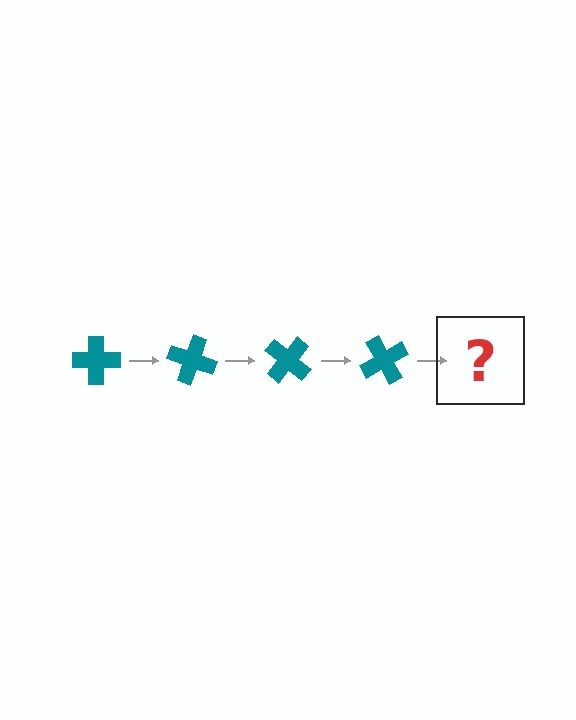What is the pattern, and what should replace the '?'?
The pattern is that the cross rotates 20 degrees each step. The '?' should be a teal cross rotated 80 degrees.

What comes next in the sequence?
The next element should be a teal cross rotated 80 degrees.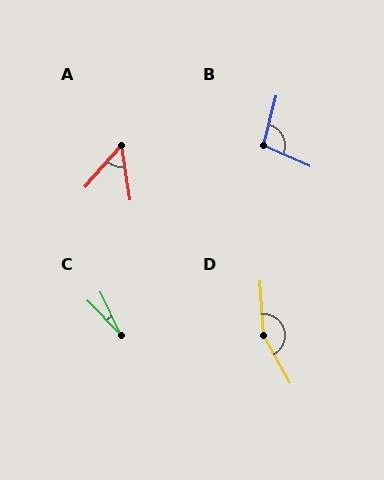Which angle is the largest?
D, at approximately 154 degrees.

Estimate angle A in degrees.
Approximately 50 degrees.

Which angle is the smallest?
C, at approximately 19 degrees.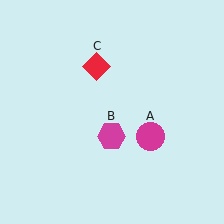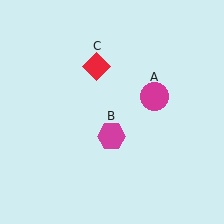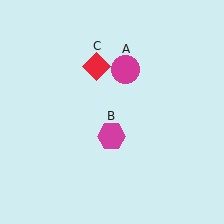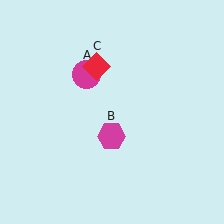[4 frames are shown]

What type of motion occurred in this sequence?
The magenta circle (object A) rotated counterclockwise around the center of the scene.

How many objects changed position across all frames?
1 object changed position: magenta circle (object A).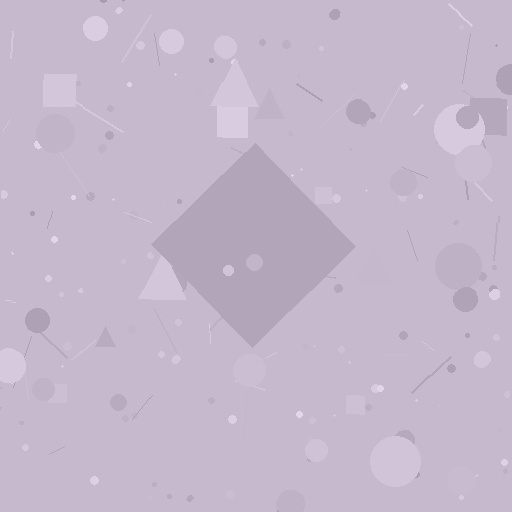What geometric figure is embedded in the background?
A diamond is embedded in the background.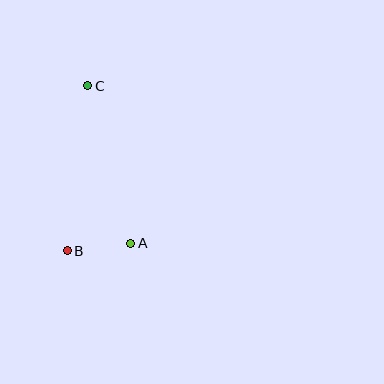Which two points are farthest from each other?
Points B and C are farthest from each other.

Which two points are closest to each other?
Points A and B are closest to each other.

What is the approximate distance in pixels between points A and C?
The distance between A and C is approximately 163 pixels.